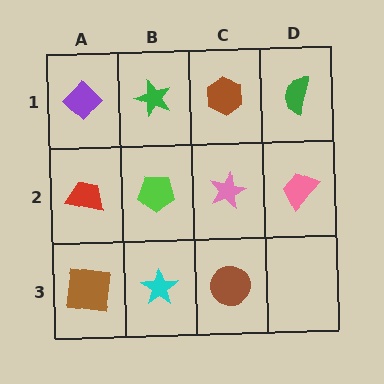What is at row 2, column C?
A pink star.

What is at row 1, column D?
A green semicircle.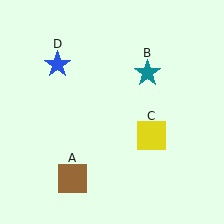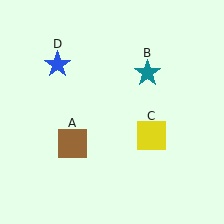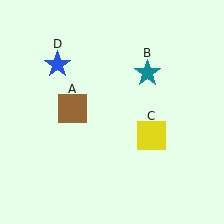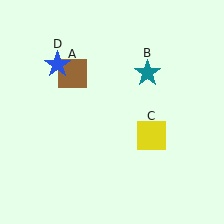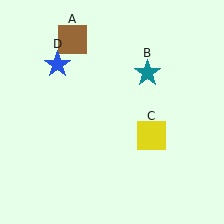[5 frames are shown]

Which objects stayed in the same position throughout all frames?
Teal star (object B) and yellow square (object C) and blue star (object D) remained stationary.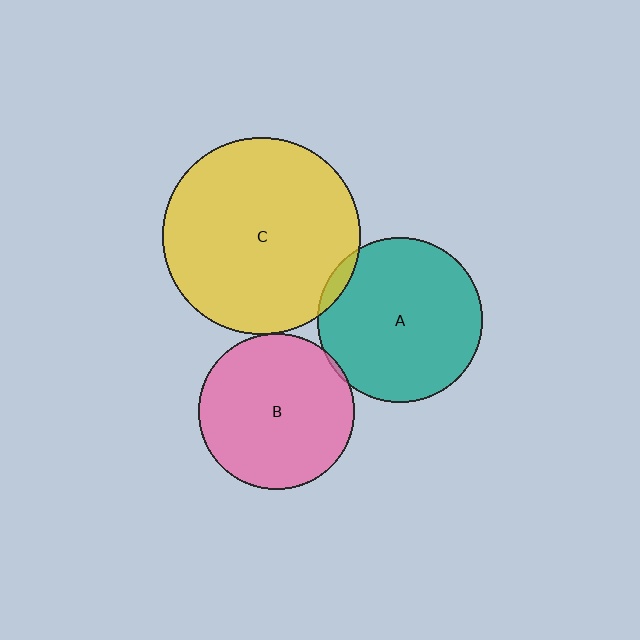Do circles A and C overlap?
Yes.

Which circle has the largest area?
Circle C (yellow).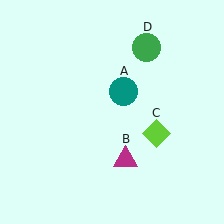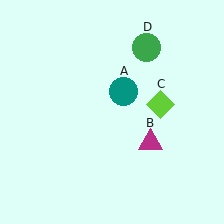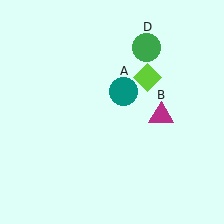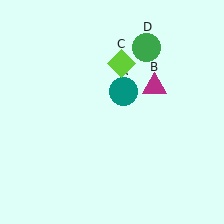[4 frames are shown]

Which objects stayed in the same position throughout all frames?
Teal circle (object A) and green circle (object D) remained stationary.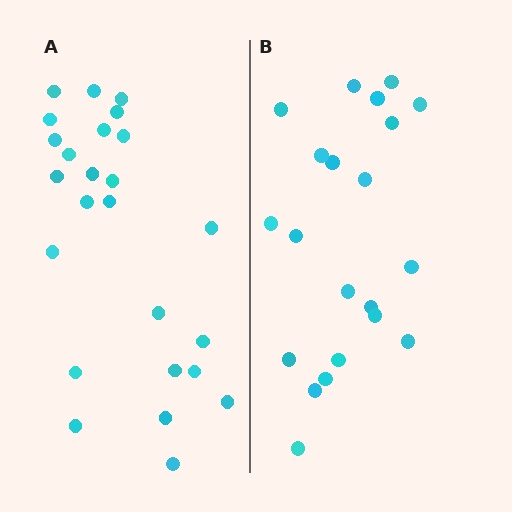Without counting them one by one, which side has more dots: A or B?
Region A (the left region) has more dots.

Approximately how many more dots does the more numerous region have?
Region A has about 4 more dots than region B.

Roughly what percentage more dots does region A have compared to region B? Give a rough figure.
About 20% more.